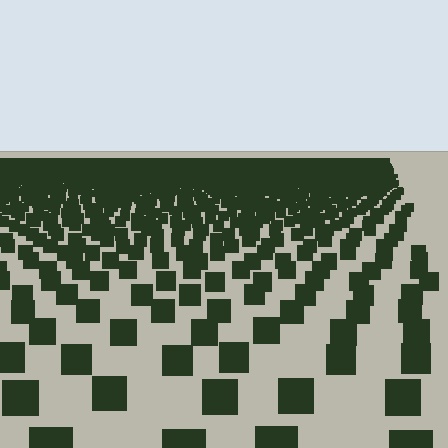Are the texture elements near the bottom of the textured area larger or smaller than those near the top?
Larger. Near the bottom, elements are closer to the viewer and appear at a bigger on-screen size.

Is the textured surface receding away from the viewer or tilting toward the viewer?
The surface is receding away from the viewer. Texture elements get smaller and denser toward the top.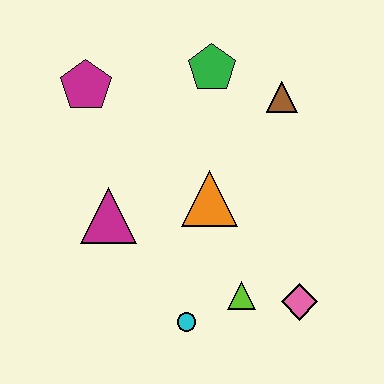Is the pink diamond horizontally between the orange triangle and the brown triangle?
No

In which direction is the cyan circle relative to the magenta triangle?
The cyan circle is below the magenta triangle.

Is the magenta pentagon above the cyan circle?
Yes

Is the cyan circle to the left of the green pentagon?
Yes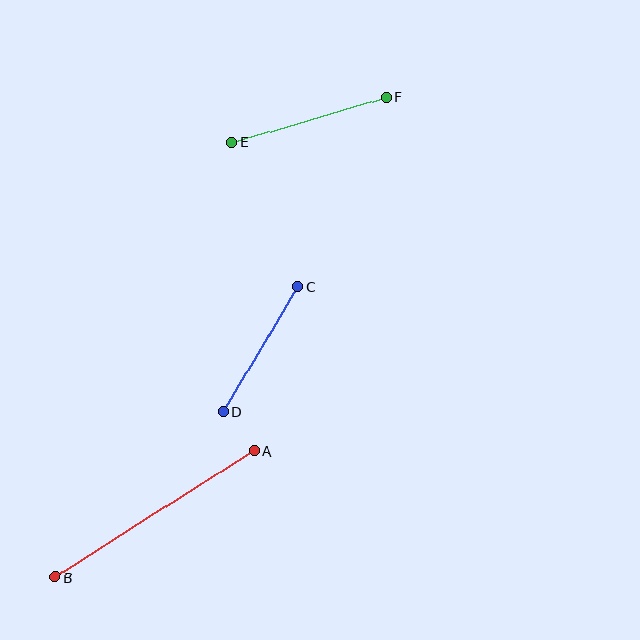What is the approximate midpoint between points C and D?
The midpoint is at approximately (261, 349) pixels.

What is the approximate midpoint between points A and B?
The midpoint is at approximately (155, 514) pixels.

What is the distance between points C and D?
The distance is approximately 145 pixels.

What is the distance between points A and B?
The distance is approximately 235 pixels.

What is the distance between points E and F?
The distance is approximately 162 pixels.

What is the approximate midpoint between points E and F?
The midpoint is at approximately (309, 120) pixels.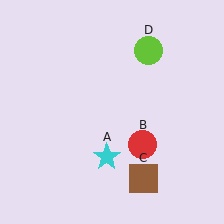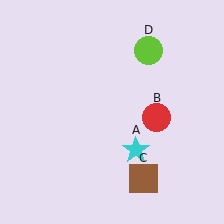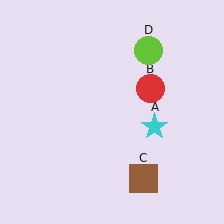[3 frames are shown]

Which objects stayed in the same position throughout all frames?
Brown square (object C) and lime circle (object D) remained stationary.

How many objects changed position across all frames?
2 objects changed position: cyan star (object A), red circle (object B).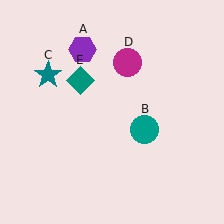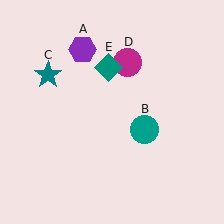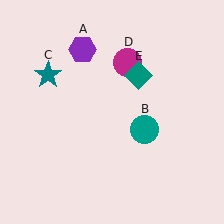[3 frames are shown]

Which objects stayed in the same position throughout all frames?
Purple hexagon (object A) and teal circle (object B) and teal star (object C) and magenta circle (object D) remained stationary.